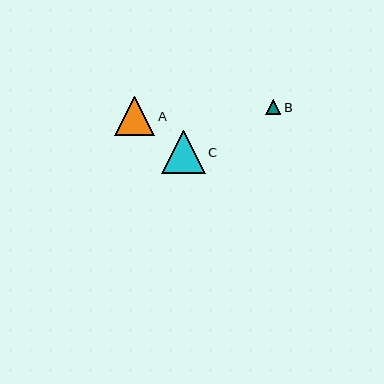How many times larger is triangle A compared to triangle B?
Triangle A is approximately 2.6 times the size of triangle B.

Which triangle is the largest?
Triangle C is the largest with a size of approximately 43 pixels.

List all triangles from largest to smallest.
From largest to smallest: C, A, B.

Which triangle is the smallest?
Triangle B is the smallest with a size of approximately 15 pixels.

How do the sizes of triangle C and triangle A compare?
Triangle C and triangle A are approximately the same size.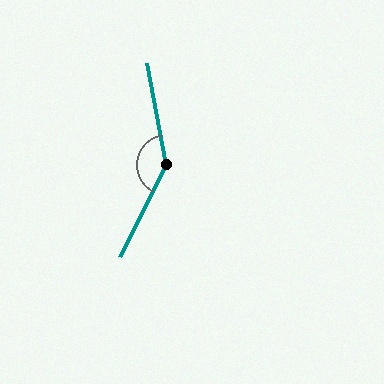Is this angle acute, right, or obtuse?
It is obtuse.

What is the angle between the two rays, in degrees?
Approximately 142 degrees.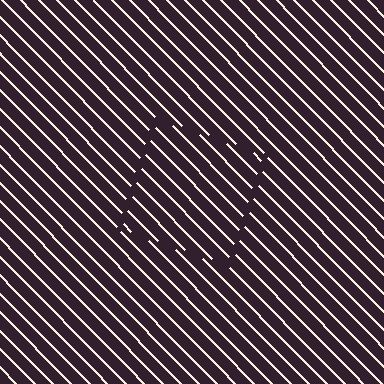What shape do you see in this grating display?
An illusory square. The interior of the shape contains the same grating, shifted by half a period — the contour is defined by the phase discontinuity where line-ends from the inner and outer gratings abut.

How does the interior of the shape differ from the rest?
The interior of the shape contains the same grating, shifted by half a period — the contour is defined by the phase discontinuity where line-ends from the inner and outer gratings abut.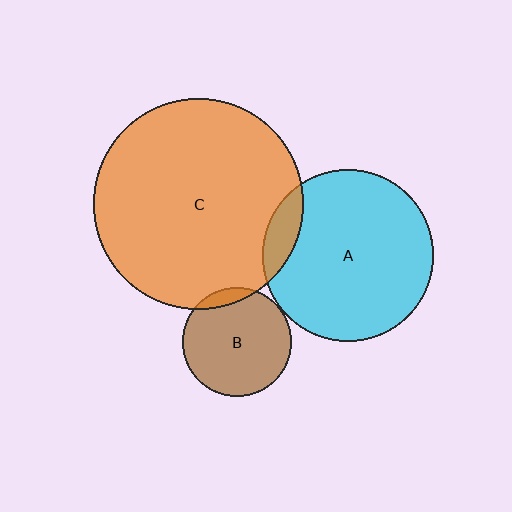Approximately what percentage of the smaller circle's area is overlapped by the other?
Approximately 10%.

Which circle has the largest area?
Circle C (orange).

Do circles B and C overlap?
Yes.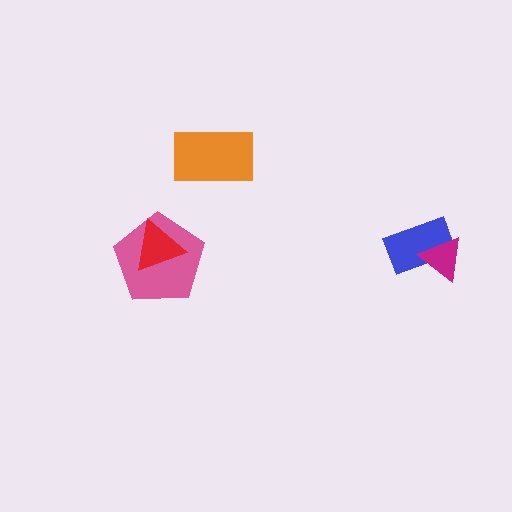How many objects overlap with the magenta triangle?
1 object overlaps with the magenta triangle.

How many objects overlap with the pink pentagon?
1 object overlaps with the pink pentagon.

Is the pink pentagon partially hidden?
Yes, it is partially covered by another shape.